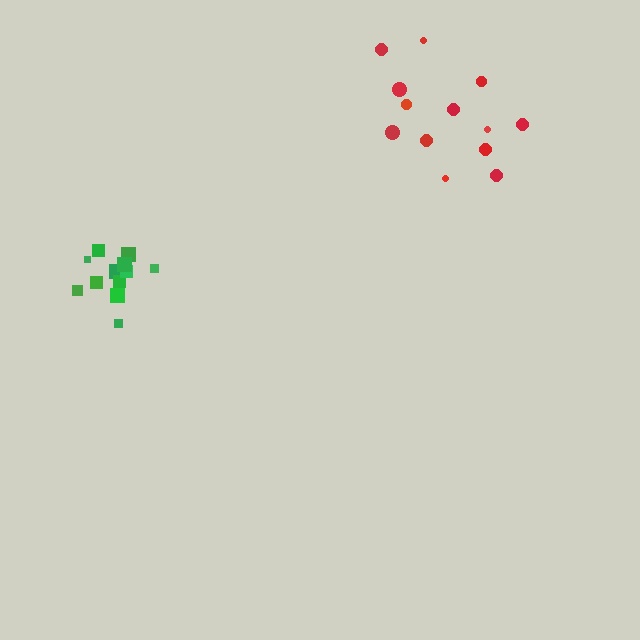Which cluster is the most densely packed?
Green.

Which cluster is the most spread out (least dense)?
Red.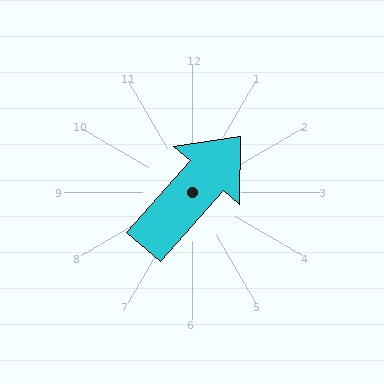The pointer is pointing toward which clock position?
Roughly 1 o'clock.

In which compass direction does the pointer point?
Northeast.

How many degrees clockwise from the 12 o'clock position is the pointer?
Approximately 41 degrees.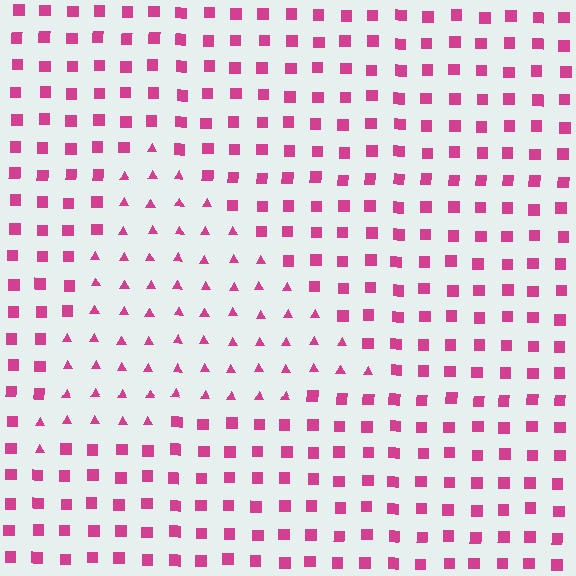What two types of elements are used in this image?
The image uses triangles inside the triangle region and squares outside it.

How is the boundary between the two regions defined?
The boundary is defined by a change in element shape: triangles inside vs. squares outside. All elements share the same color and spacing.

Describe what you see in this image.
The image is filled with small magenta elements arranged in a uniform grid. A triangle-shaped region contains triangles, while the surrounding area contains squares. The boundary is defined purely by the change in element shape.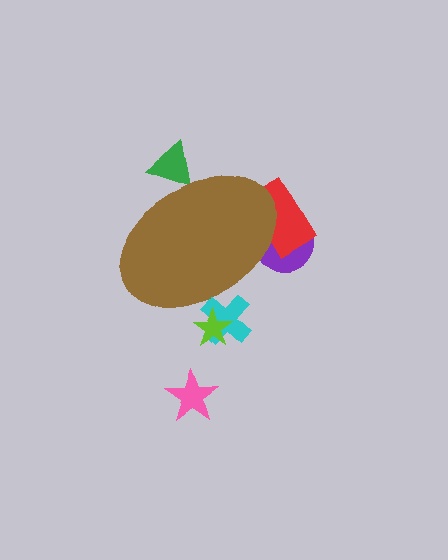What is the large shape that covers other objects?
A brown ellipse.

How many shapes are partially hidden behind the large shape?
5 shapes are partially hidden.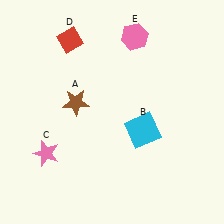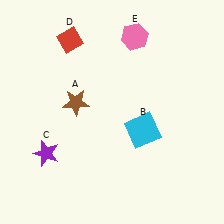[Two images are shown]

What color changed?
The star (C) changed from pink in Image 1 to purple in Image 2.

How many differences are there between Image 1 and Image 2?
There is 1 difference between the two images.